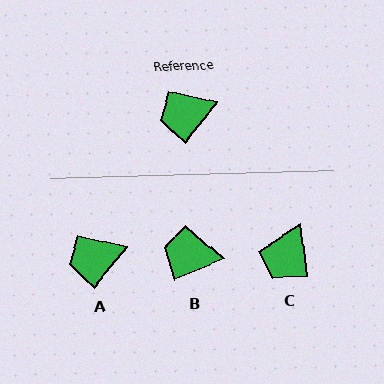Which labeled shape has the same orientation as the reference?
A.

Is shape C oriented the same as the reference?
No, it is off by about 46 degrees.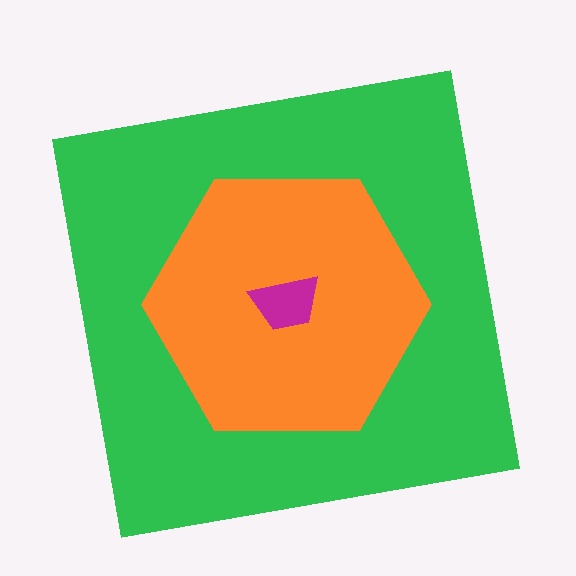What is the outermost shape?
The green square.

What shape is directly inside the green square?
The orange hexagon.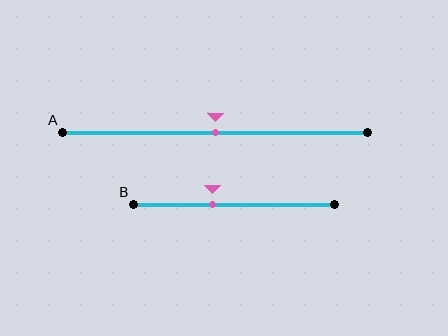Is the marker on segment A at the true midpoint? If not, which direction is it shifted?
Yes, the marker on segment A is at the true midpoint.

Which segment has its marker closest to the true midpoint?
Segment A has its marker closest to the true midpoint.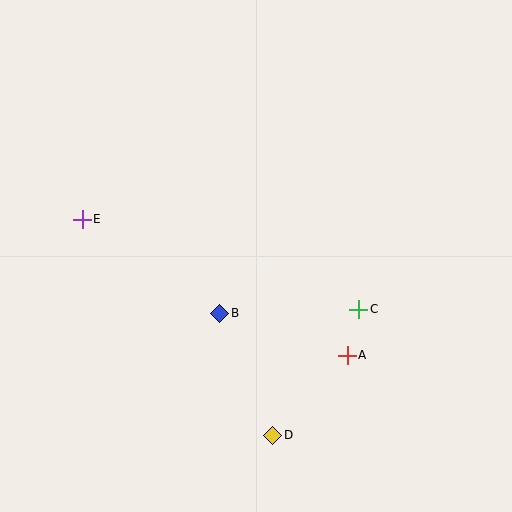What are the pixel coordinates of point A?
Point A is at (347, 355).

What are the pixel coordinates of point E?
Point E is at (82, 219).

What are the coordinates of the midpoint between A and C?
The midpoint between A and C is at (353, 332).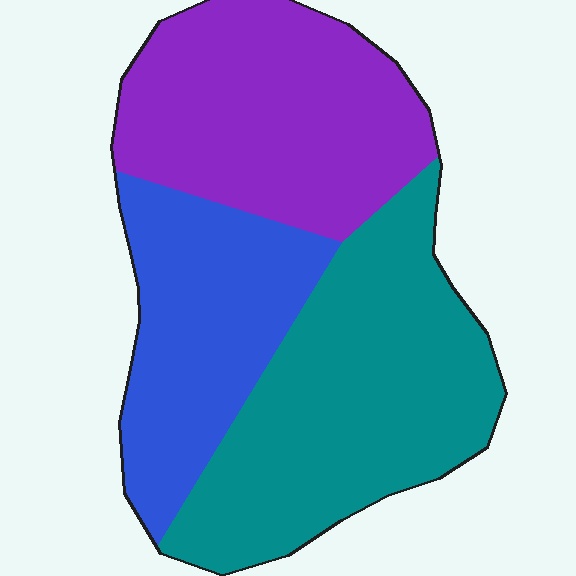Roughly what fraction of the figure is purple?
Purple takes up about one third (1/3) of the figure.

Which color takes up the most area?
Teal, at roughly 40%.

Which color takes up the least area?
Blue, at roughly 25%.